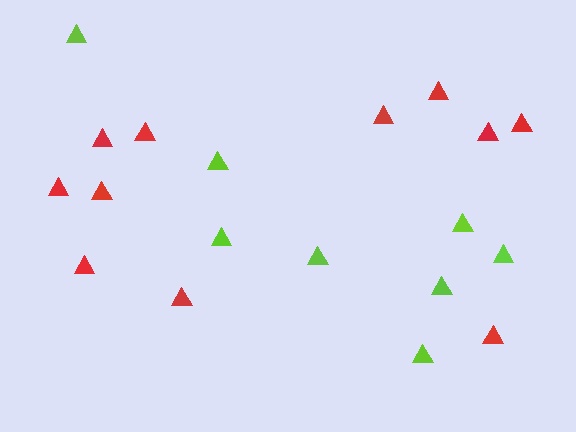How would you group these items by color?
There are 2 groups: one group of lime triangles (8) and one group of red triangles (11).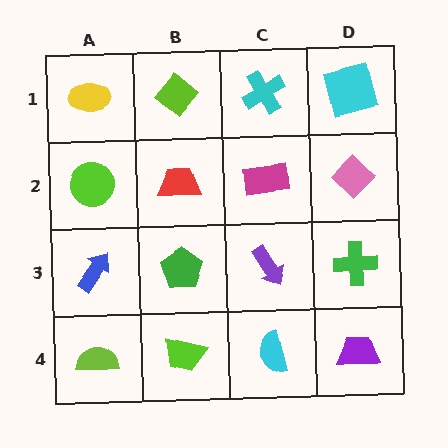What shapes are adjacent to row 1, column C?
A magenta rectangle (row 2, column C), a lime diamond (row 1, column B), a cyan square (row 1, column D).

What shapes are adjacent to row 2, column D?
A cyan square (row 1, column D), a green cross (row 3, column D), a magenta rectangle (row 2, column C).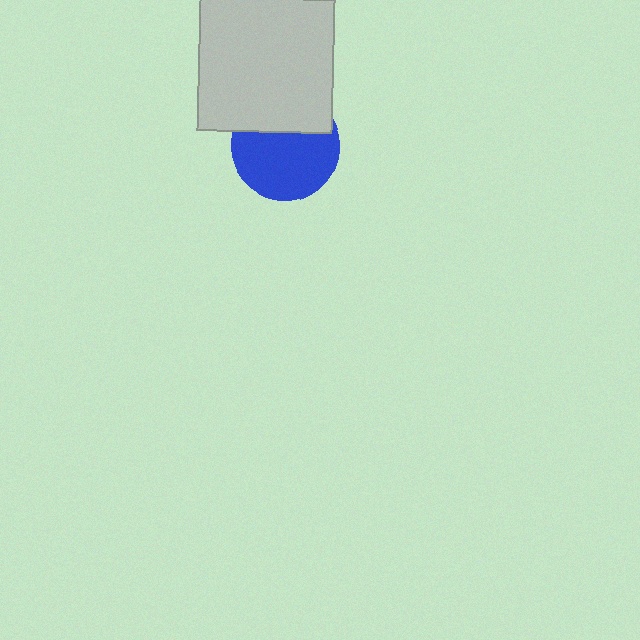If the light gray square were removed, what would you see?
You would see the complete blue circle.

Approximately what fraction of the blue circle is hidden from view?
Roughly 34% of the blue circle is hidden behind the light gray square.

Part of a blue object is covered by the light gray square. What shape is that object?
It is a circle.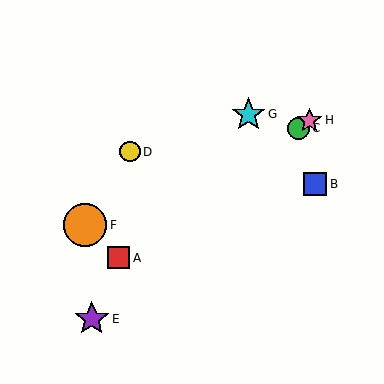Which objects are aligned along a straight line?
Objects A, C, H are aligned along a straight line.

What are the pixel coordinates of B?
Object B is at (315, 184).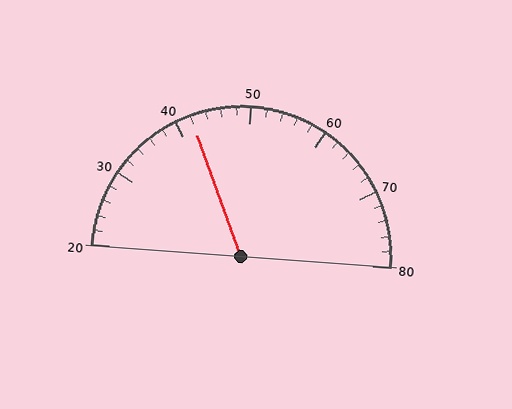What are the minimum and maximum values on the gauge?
The gauge ranges from 20 to 80.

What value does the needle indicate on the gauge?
The needle indicates approximately 42.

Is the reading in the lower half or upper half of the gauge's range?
The reading is in the lower half of the range (20 to 80).